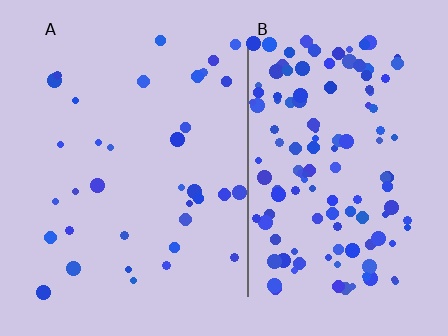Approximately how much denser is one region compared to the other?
Approximately 3.7× — region B over region A.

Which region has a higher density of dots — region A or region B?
B (the right).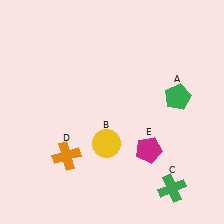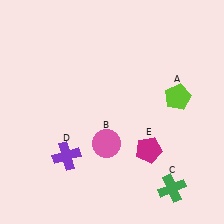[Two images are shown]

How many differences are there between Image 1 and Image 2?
There are 3 differences between the two images.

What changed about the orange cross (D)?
In Image 1, D is orange. In Image 2, it changed to purple.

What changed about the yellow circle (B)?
In Image 1, B is yellow. In Image 2, it changed to pink.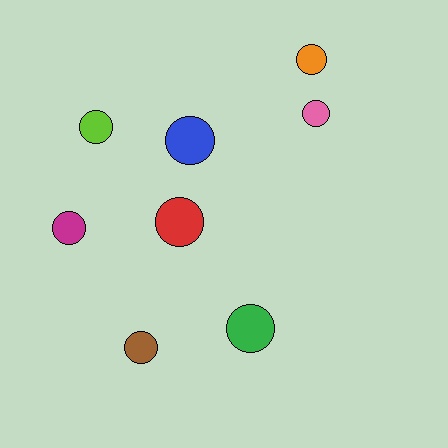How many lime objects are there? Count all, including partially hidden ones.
There is 1 lime object.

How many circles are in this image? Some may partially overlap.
There are 8 circles.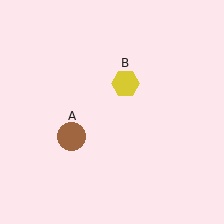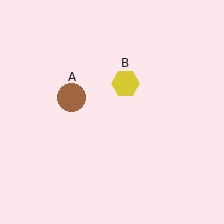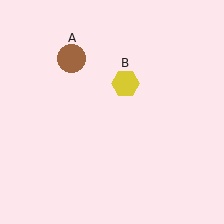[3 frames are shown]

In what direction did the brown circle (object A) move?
The brown circle (object A) moved up.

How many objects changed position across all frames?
1 object changed position: brown circle (object A).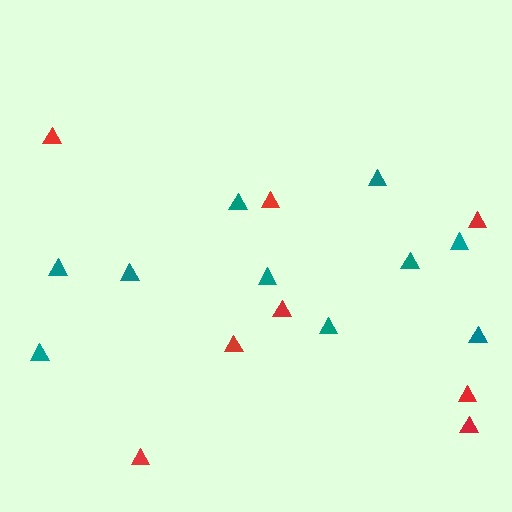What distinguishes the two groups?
There are 2 groups: one group of red triangles (8) and one group of teal triangles (10).